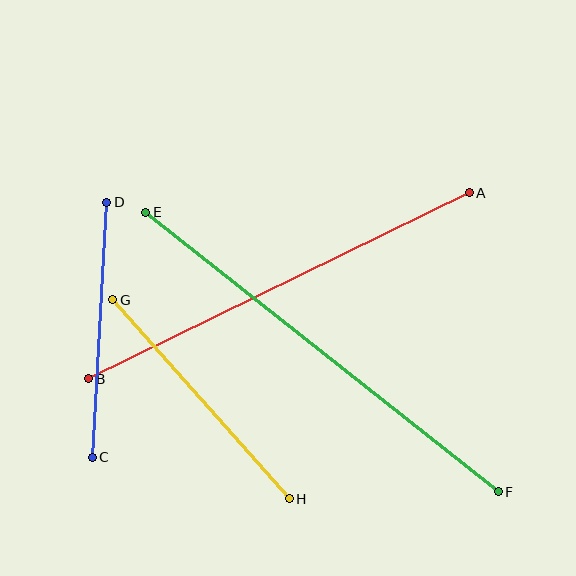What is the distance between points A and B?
The distance is approximately 423 pixels.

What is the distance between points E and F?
The distance is approximately 450 pixels.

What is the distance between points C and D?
The distance is approximately 255 pixels.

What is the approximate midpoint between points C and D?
The midpoint is at approximately (99, 330) pixels.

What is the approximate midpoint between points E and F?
The midpoint is at approximately (322, 352) pixels.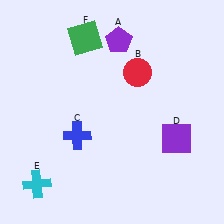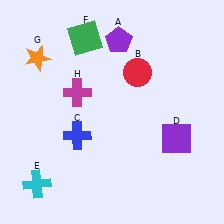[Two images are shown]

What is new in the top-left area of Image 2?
An orange star (G) was added in the top-left area of Image 2.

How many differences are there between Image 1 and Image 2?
There are 2 differences between the two images.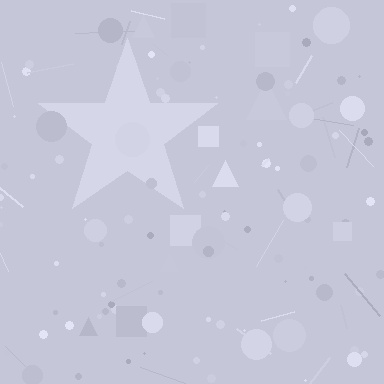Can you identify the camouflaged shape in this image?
The camouflaged shape is a star.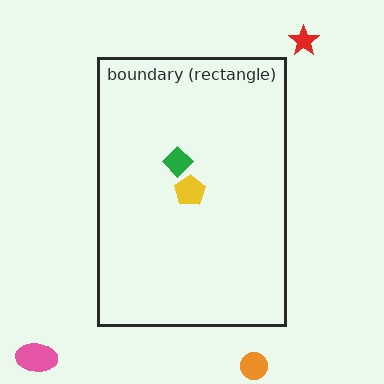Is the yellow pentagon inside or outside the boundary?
Inside.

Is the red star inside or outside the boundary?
Outside.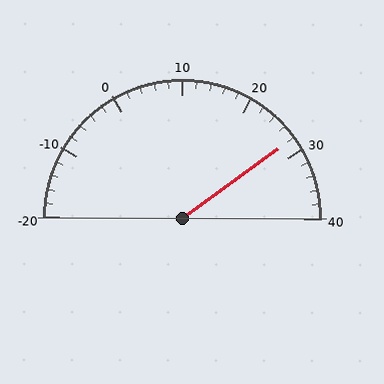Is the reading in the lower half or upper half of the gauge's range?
The reading is in the upper half of the range (-20 to 40).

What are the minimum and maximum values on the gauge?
The gauge ranges from -20 to 40.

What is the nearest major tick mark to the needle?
The nearest major tick mark is 30.